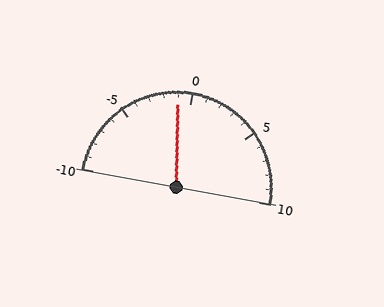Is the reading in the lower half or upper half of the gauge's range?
The reading is in the lower half of the range (-10 to 10).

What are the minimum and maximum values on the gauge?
The gauge ranges from -10 to 10.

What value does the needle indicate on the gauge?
The needle indicates approximately -1.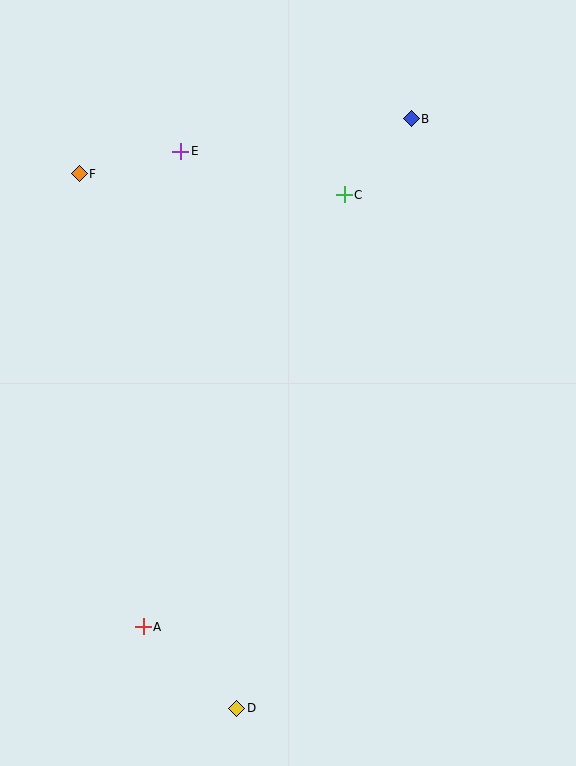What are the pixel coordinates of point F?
Point F is at (79, 174).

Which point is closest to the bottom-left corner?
Point A is closest to the bottom-left corner.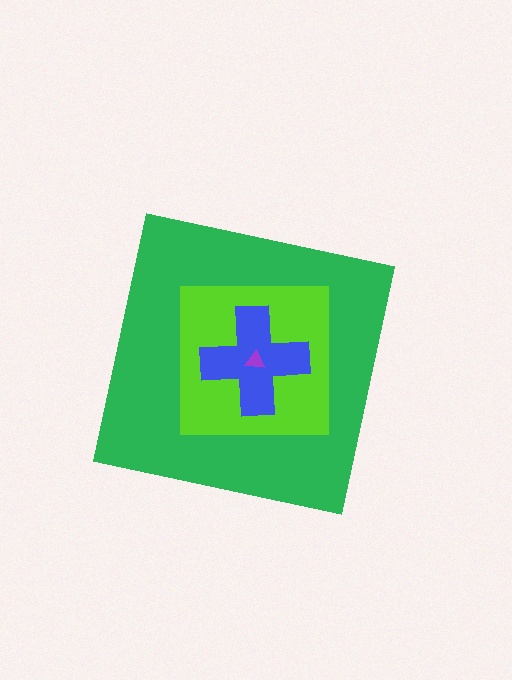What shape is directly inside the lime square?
The blue cross.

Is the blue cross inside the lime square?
Yes.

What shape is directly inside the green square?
The lime square.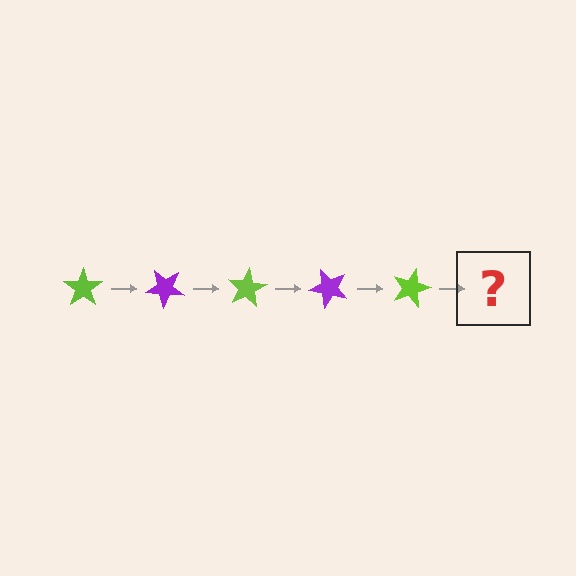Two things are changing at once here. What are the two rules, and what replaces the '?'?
The two rules are that it rotates 40 degrees each step and the color cycles through lime and purple. The '?' should be a purple star, rotated 200 degrees from the start.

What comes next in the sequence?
The next element should be a purple star, rotated 200 degrees from the start.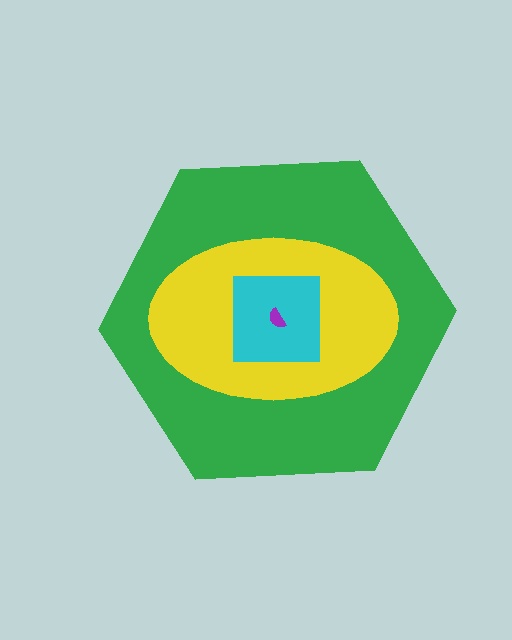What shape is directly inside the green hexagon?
The yellow ellipse.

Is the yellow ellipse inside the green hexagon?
Yes.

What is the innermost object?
The purple semicircle.